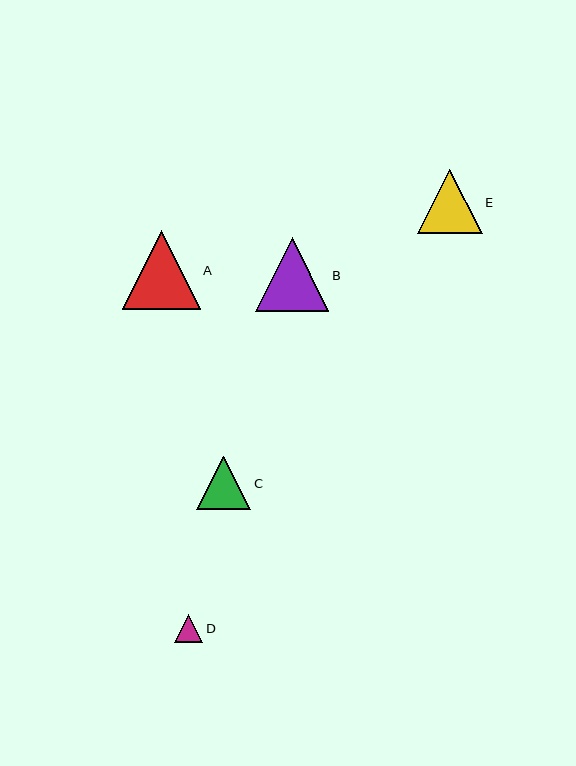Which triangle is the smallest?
Triangle D is the smallest with a size of approximately 28 pixels.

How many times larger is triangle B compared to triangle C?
Triangle B is approximately 1.4 times the size of triangle C.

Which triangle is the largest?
Triangle A is the largest with a size of approximately 78 pixels.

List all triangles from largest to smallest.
From largest to smallest: A, B, E, C, D.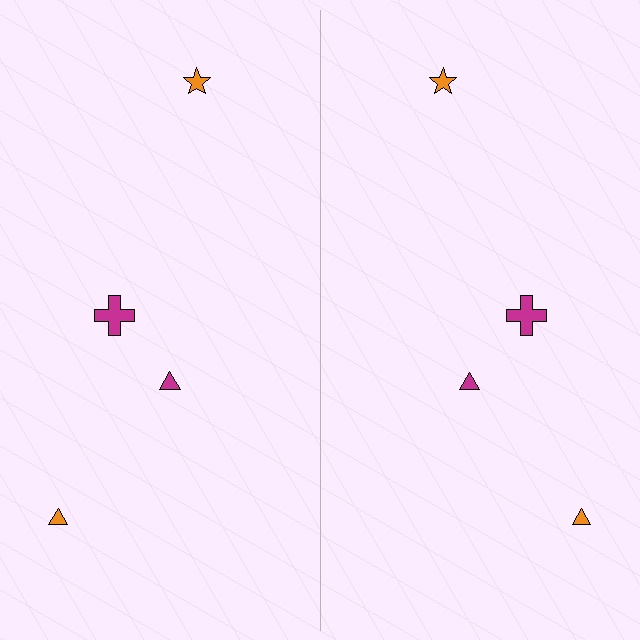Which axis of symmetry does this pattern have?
The pattern has a vertical axis of symmetry running through the center of the image.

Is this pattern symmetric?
Yes, this pattern has bilateral (reflection) symmetry.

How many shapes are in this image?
There are 8 shapes in this image.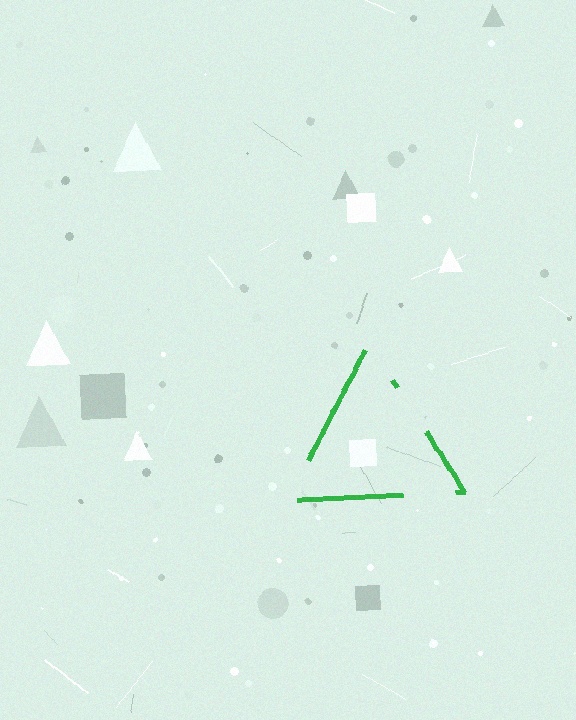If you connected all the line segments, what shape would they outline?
They would outline a triangle.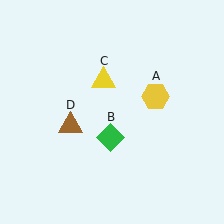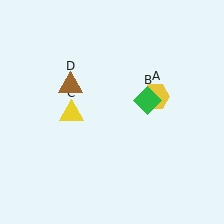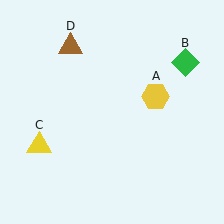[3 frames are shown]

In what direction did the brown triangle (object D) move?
The brown triangle (object D) moved up.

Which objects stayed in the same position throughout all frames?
Yellow hexagon (object A) remained stationary.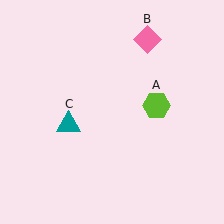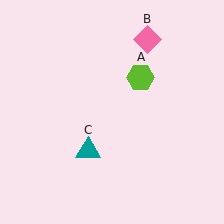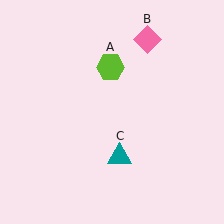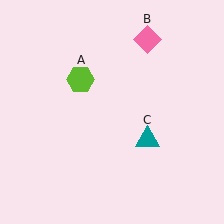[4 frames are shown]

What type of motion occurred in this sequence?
The lime hexagon (object A), teal triangle (object C) rotated counterclockwise around the center of the scene.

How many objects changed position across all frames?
2 objects changed position: lime hexagon (object A), teal triangle (object C).